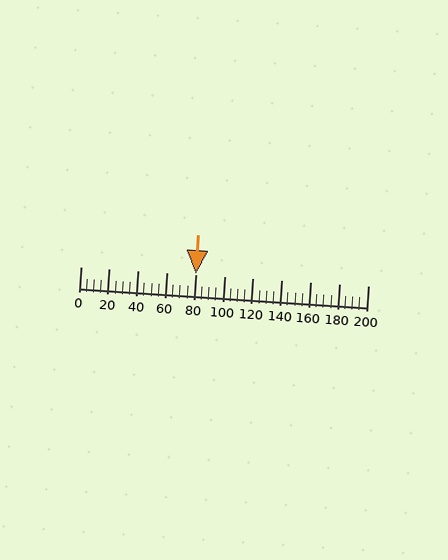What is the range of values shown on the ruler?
The ruler shows values from 0 to 200.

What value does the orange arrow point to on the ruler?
The orange arrow points to approximately 80.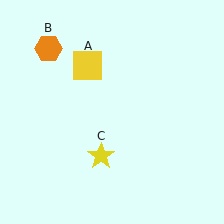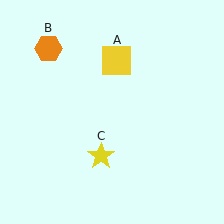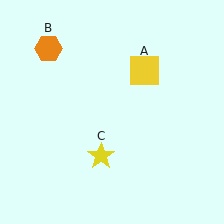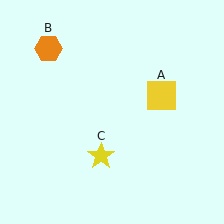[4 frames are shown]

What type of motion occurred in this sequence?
The yellow square (object A) rotated clockwise around the center of the scene.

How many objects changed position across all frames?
1 object changed position: yellow square (object A).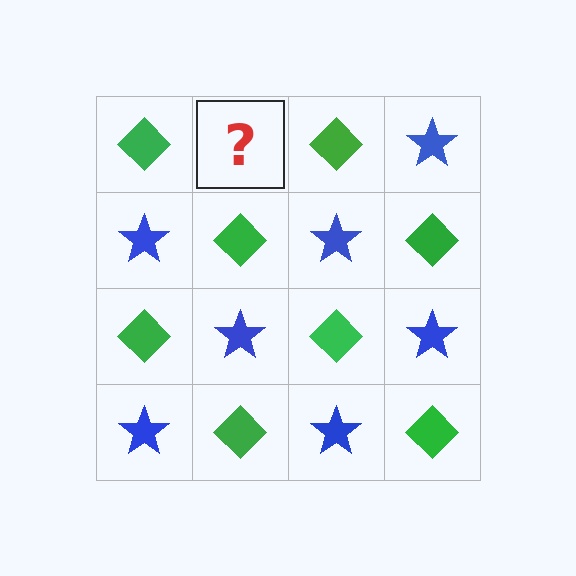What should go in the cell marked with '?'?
The missing cell should contain a blue star.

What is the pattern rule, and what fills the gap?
The rule is that it alternates green diamond and blue star in a checkerboard pattern. The gap should be filled with a blue star.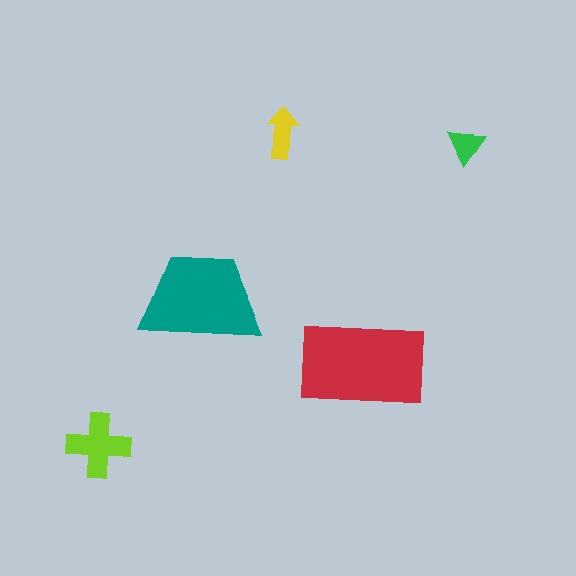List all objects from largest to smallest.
The red rectangle, the teal trapezoid, the lime cross, the yellow arrow, the green triangle.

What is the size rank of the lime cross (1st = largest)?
3rd.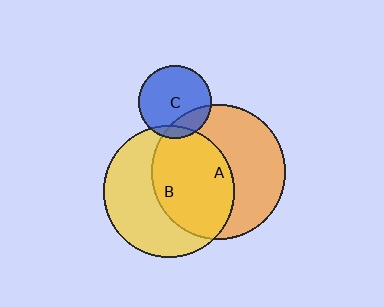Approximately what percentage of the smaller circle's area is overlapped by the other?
Approximately 50%.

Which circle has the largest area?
Circle A (orange).